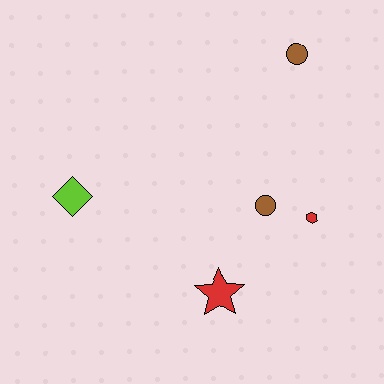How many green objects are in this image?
There are no green objects.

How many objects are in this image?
There are 5 objects.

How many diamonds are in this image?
There is 1 diamond.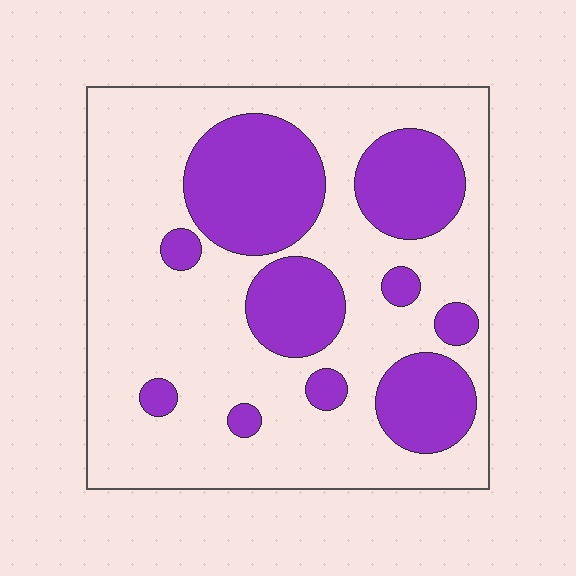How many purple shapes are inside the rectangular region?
10.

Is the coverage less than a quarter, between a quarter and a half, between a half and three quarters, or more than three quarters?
Between a quarter and a half.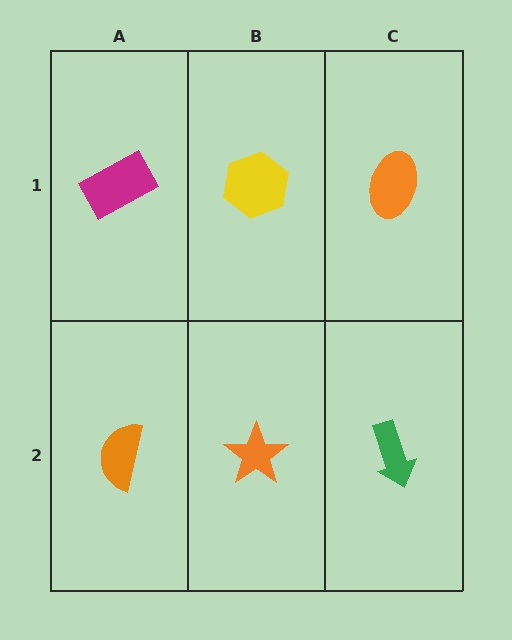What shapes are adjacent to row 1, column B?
An orange star (row 2, column B), a magenta rectangle (row 1, column A), an orange ellipse (row 1, column C).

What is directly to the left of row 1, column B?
A magenta rectangle.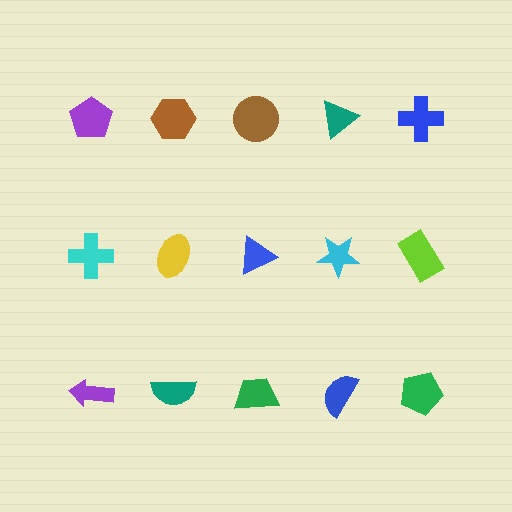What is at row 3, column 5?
A green pentagon.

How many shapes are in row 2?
5 shapes.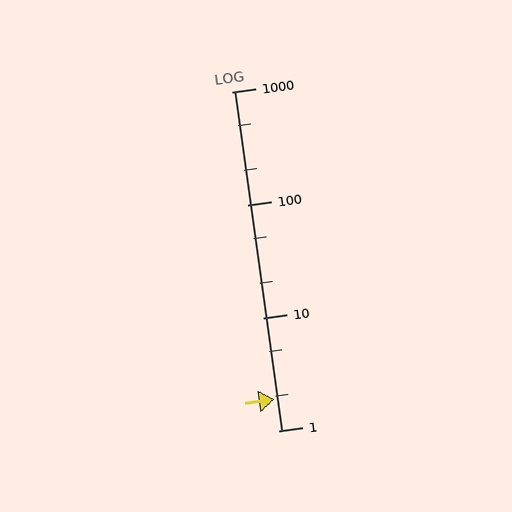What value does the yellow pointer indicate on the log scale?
The pointer indicates approximately 1.9.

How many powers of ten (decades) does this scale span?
The scale spans 3 decades, from 1 to 1000.